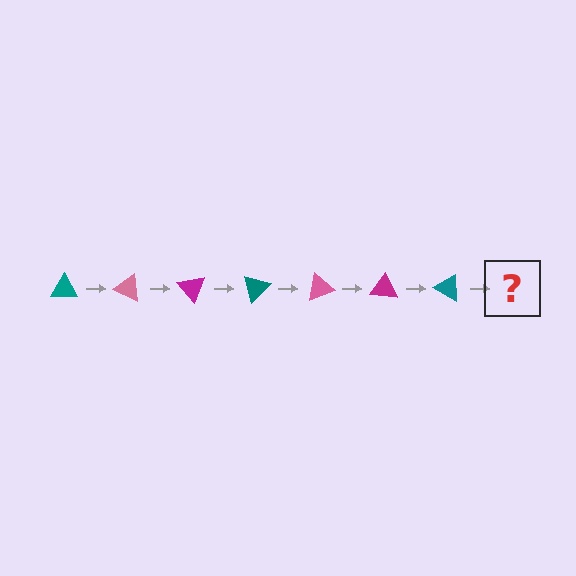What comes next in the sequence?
The next element should be a pink triangle, rotated 175 degrees from the start.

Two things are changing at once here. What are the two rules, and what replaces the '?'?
The two rules are that it rotates 25 degrees each step and the color cycles through teal, pink, and magenta. The '?' should be a pink triangle, rotated 175 degrees from the start.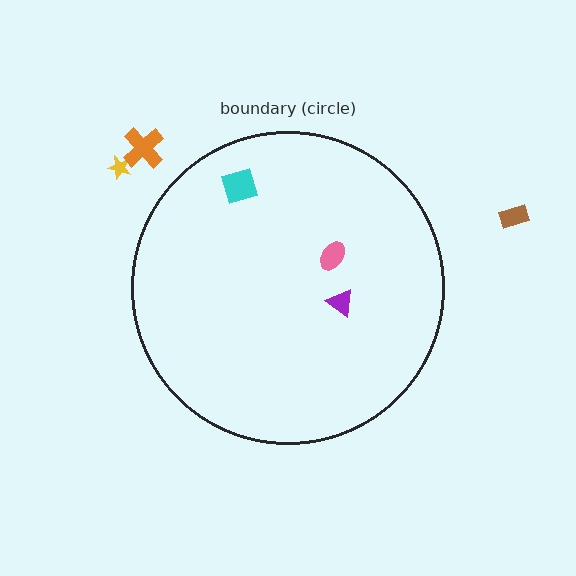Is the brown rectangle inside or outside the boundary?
Outside.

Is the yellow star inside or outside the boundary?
Outside.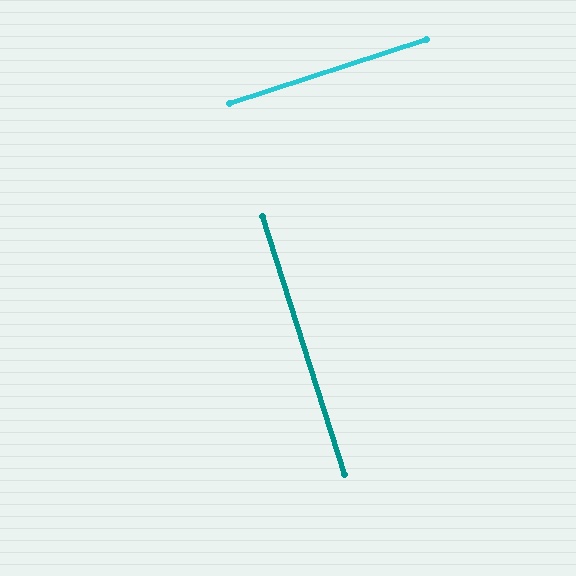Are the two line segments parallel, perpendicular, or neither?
Perpendicular — they meet at approximately 90°.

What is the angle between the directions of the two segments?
Approximately 90 degrees.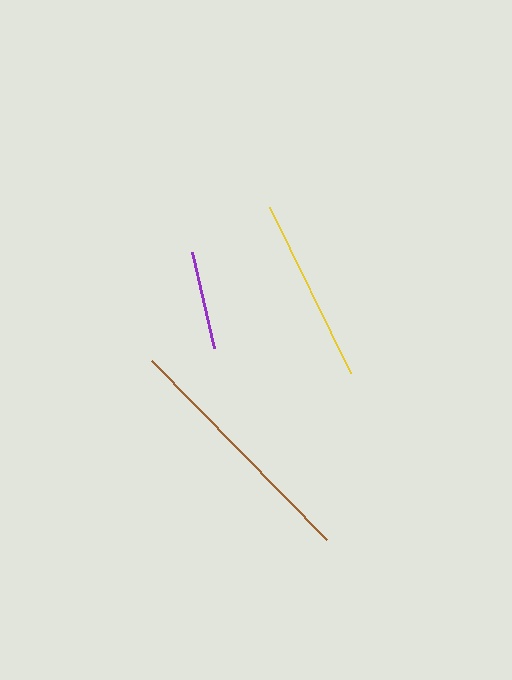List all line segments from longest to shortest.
From longest to shortest: brown, yellow, purple.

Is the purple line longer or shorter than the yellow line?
The yellow line is longer than the purple line.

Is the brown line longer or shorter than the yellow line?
The brown line is longer than the yellow line.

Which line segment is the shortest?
The purple line is the shortest at approximately 99 pixels.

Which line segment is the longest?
The brown line is the longest at approximately 250 pixels.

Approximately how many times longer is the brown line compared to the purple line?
The brown line is approximately 2.5 times the length of the purple line.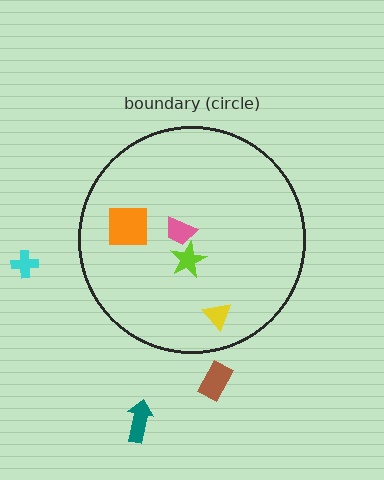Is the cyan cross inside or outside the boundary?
Outside.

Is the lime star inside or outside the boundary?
Inside.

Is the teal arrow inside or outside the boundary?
Outside.